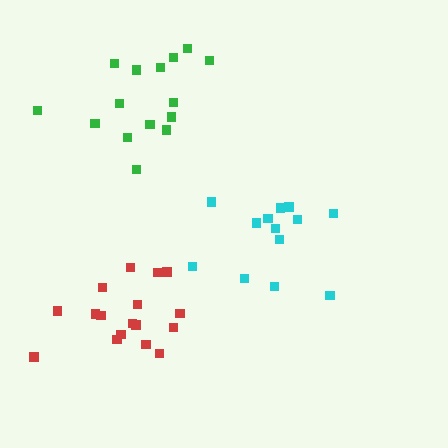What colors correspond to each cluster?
The clusters are colored: green, red, cyan.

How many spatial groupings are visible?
There are 3 spatial groupings.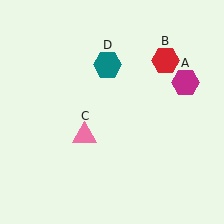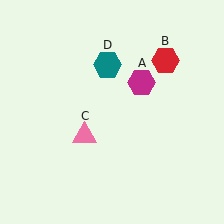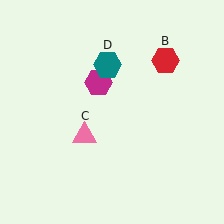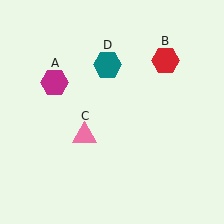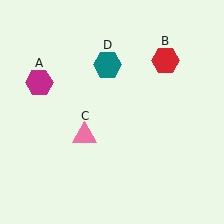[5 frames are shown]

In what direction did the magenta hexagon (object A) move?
The magenta hexagon (object A) moved left.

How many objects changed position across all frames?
1 object changed position: magenta hexagon (object A).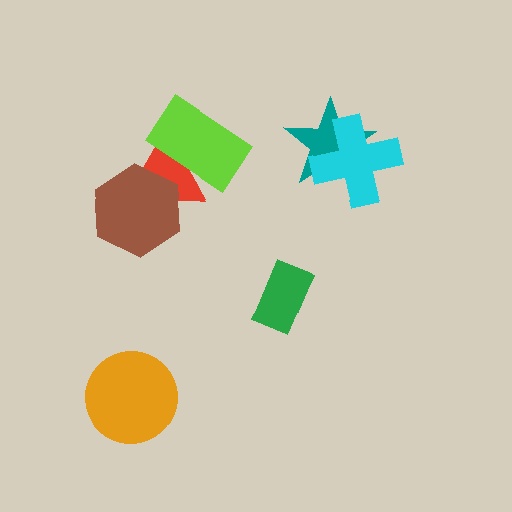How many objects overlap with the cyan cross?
1 object overlaps with the cyan cross.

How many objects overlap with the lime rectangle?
1 object overlaps with the lime rectangle.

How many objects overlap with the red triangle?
2 objects overlap with the red triangle.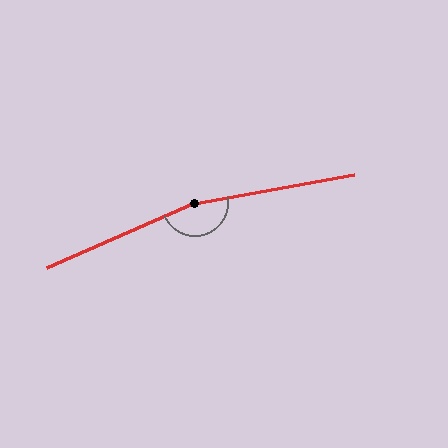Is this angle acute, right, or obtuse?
It is obtuse.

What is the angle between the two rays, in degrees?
Approximately 166 degrees.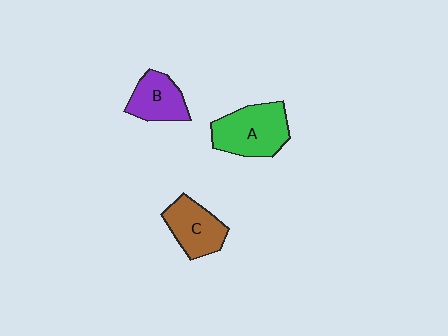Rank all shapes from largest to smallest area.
From largest to smallest: A (green), C (brown), B (purple).